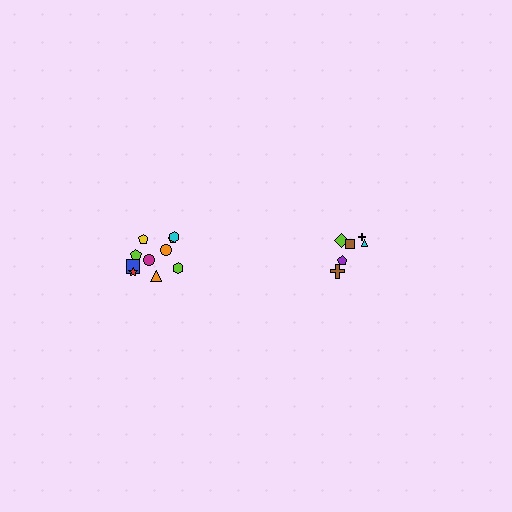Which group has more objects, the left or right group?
The left group.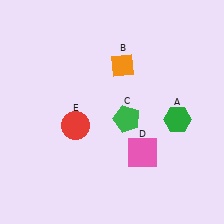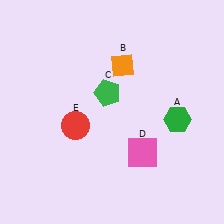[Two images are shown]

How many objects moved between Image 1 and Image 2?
1 object moved between the two images.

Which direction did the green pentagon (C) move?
The green pentagon (C) moved up.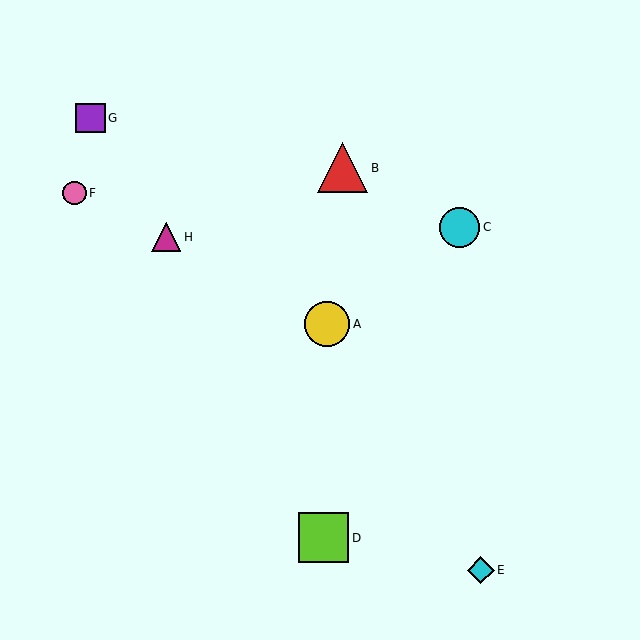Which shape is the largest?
The red triangle (labeled B) is the largest.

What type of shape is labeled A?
Shape A is a yellow circle.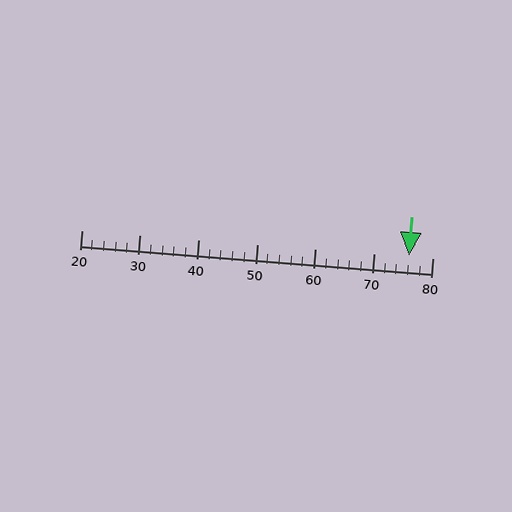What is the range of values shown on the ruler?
The ruler shows values from 20 to 80.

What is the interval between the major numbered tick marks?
The major tick marks are spaced 10 units apart.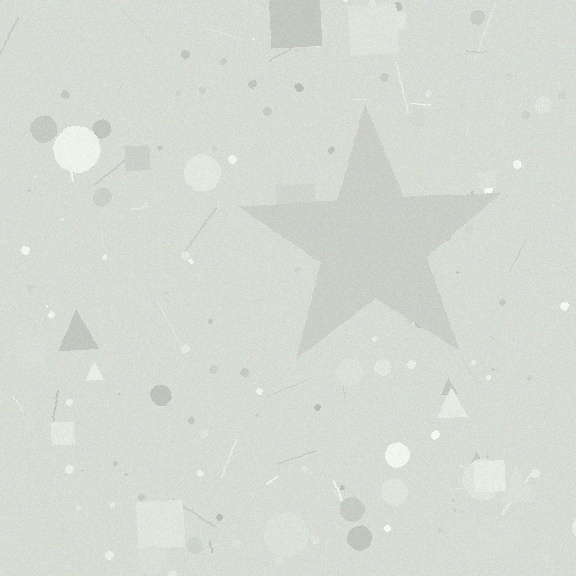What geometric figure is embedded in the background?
A star is embedded in the background.